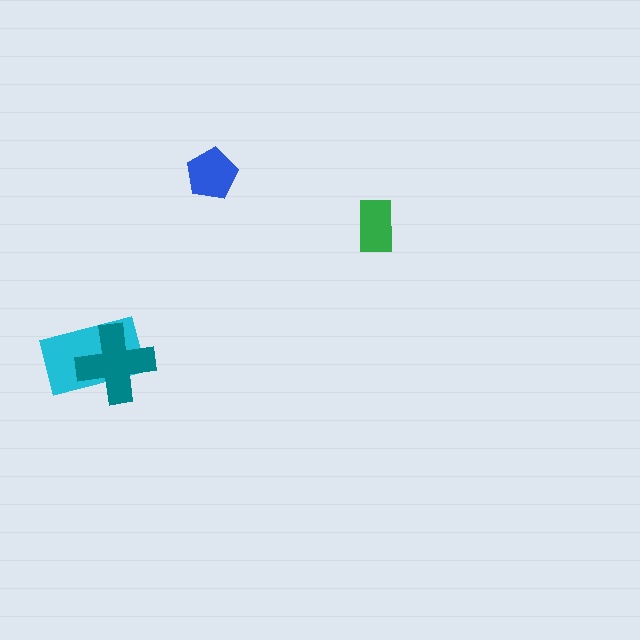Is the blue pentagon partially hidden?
No, no other shape covers it.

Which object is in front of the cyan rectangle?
The teal cross is in front of the cyan rectangle.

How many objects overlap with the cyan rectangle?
1 object overlaps with the cyan rectangle.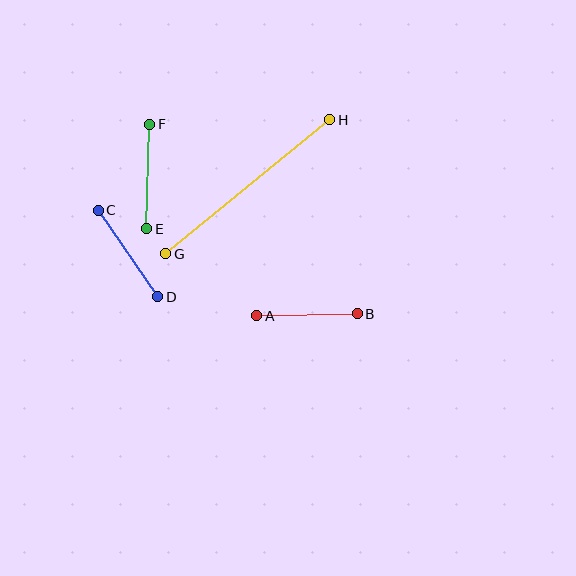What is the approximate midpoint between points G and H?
The midpoint is at approximately (248, 187) pixels.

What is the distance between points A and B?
The distance is approximately 101 pixels.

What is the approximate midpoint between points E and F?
The midpoint is at approximately (148, 177) pixels.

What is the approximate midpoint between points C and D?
The midpoint is at approximately (128, 254) pixels.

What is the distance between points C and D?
The distance is approximately 105 pixels.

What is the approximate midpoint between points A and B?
The midpoint is at approximately (307, 315) pixels.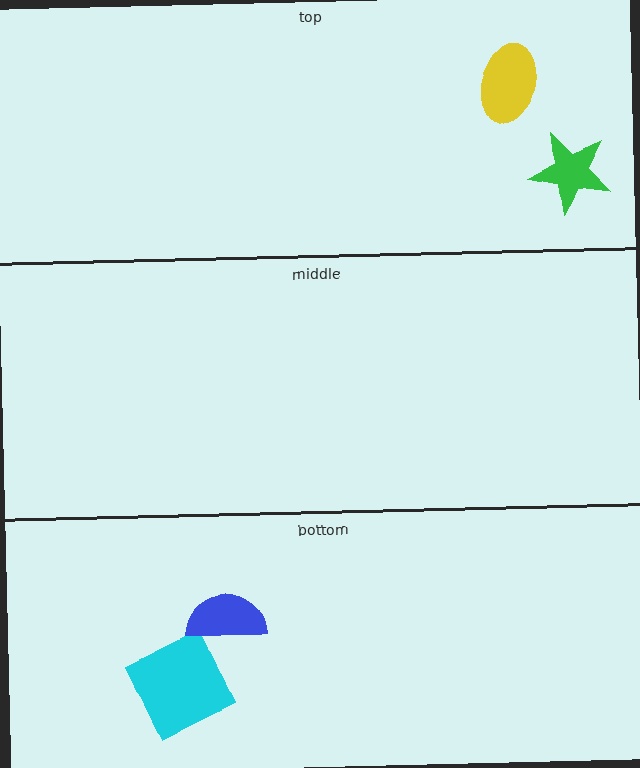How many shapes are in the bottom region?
2.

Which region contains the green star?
The top region.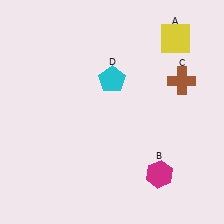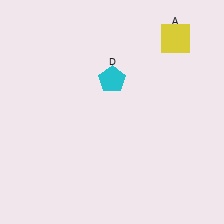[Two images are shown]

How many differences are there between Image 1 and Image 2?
There are 2 differences between the two images.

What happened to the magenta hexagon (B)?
The magenta hexagon (B) was removed in Image 2. It was in the bottom-right area of Image 1.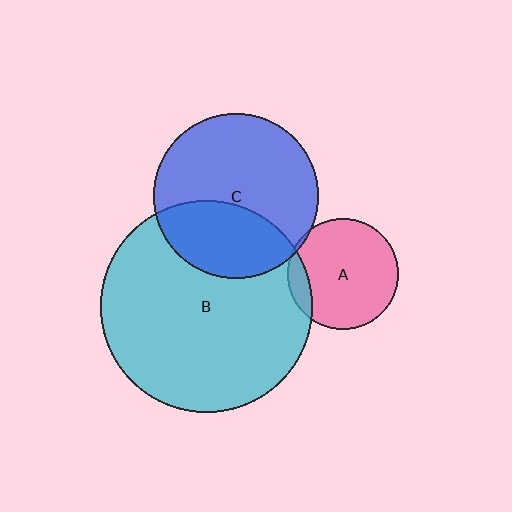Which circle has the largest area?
Circle B (cyan).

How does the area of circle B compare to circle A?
Approximately 3.7 times.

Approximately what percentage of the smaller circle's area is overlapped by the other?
Approximately 35%.